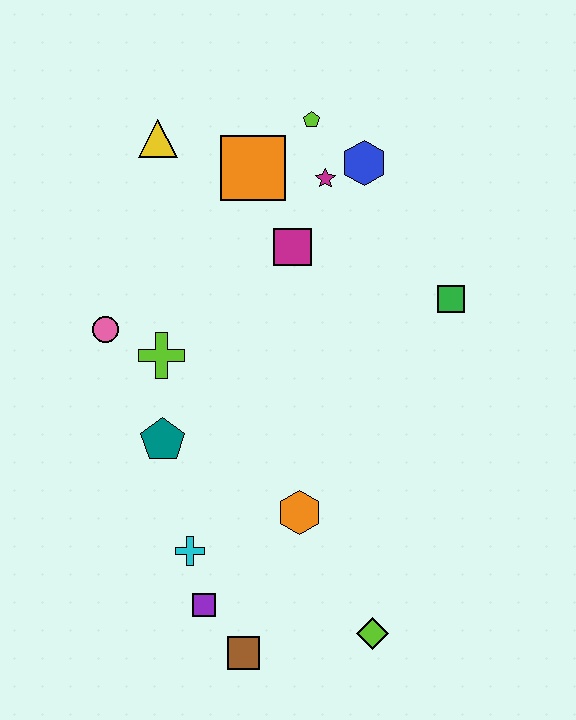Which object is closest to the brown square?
The purple square is closest to the brown square.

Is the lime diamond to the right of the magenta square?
Yes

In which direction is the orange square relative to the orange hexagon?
The orange square is above the orange hexagon.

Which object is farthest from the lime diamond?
The yellow triangle is farthest from the lime diamond.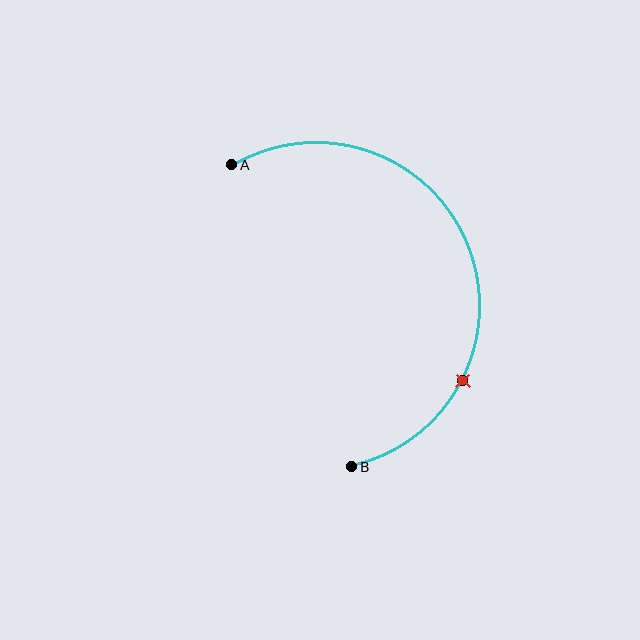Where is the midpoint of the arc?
The arc midpoint is the point on the curve farthest from the straight line joining A and B. It sits to the right of that line.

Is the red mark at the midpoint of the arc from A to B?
No. The red mark lies on the arc but is closer to endpoint B. The arc midpoint would be at the point on the curve equidistant along the arc from both A and B.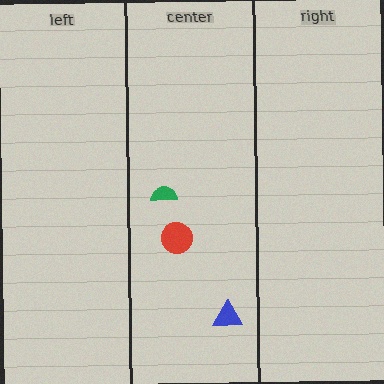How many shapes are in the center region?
3.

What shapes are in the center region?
The red circle, the blue triangle, the green semicircle.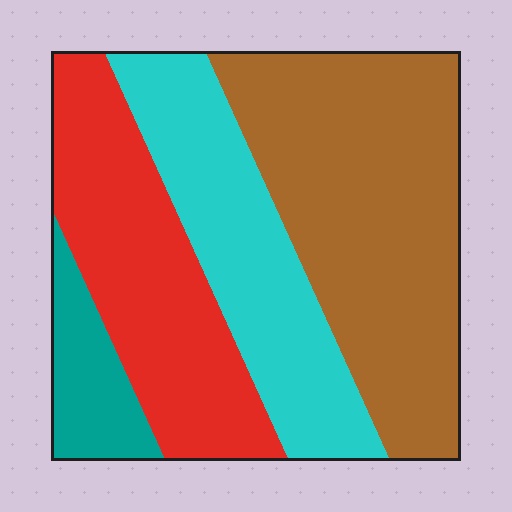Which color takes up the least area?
Teal, at roughly 10%.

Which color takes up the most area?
Brown, at roughly 40%.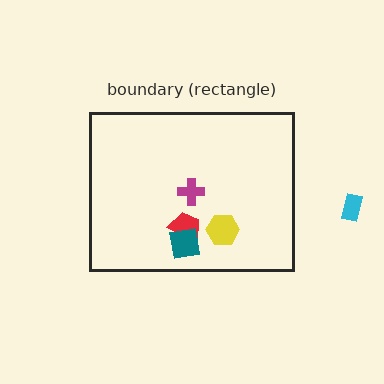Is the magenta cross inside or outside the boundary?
Inside.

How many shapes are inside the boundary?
4 inside, 1 outside.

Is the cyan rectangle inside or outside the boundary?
Outside.